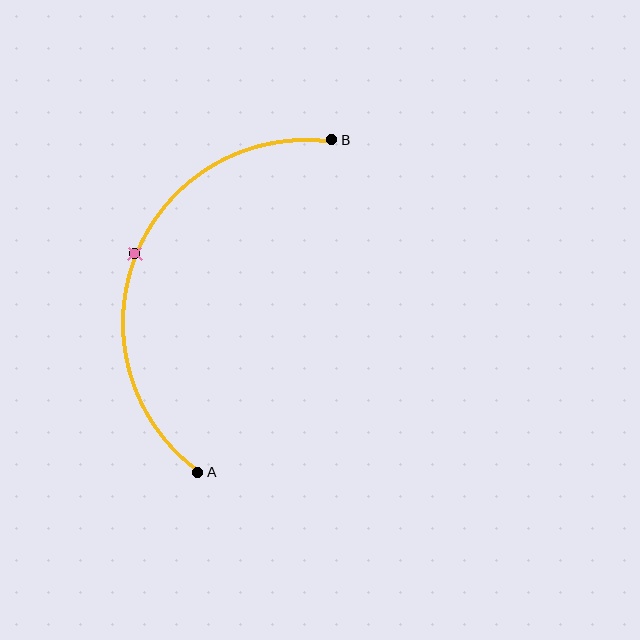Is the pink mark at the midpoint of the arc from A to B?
Yes. The pink mark lies on the arc at equal arc-length from both A and B — it is the arc midpoint.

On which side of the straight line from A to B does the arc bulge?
The arc bulges to the left of the straight line connecting A and B.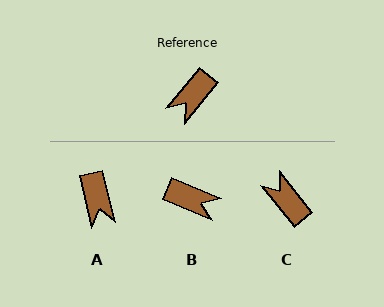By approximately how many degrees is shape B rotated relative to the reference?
Approximately 106 degrees counter-clockwise.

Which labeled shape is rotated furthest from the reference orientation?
B, about 106 degrees away.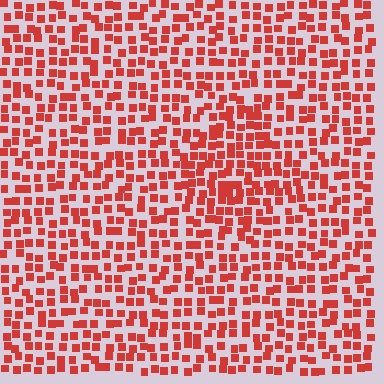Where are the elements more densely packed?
The elements are more densely packed inside the diamond boundary.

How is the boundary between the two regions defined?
The boundary is defined by a change in element density (approximately 1.5x ratio). All elements are the same color, size, and shape.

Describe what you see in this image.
The image contains small red elements arranged at two different densities. A diamond-shaped region is visible where the elements are more densely packed than the surrounding area.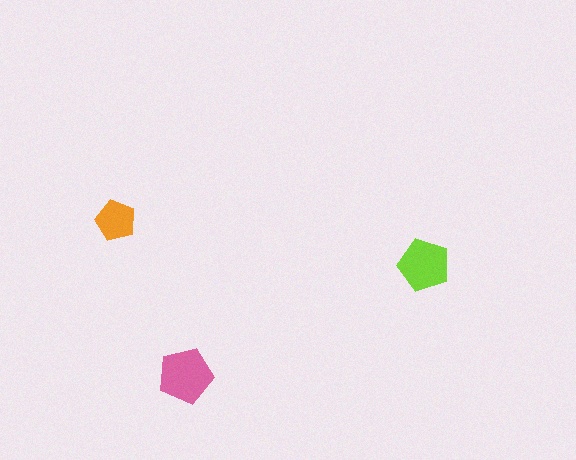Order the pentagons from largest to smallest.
the pink one, the lime one, the orange one.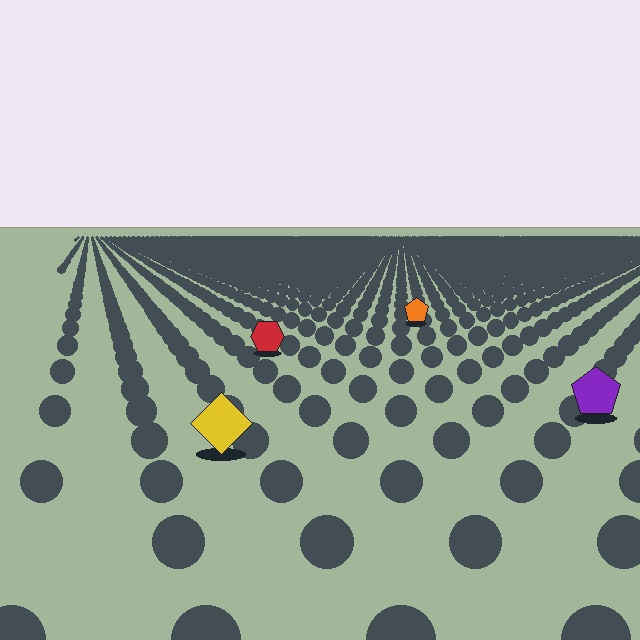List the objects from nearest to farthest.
From nearest to farthest: the yellow diamond, the purple pentagon, the red hexagon, the orange pentagon.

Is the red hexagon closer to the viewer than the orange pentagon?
Yes. The red hexagon is closer — you can tell from the texture gradient: the ground texture is coarser near it.